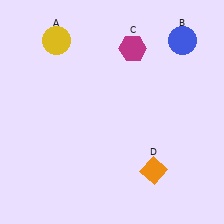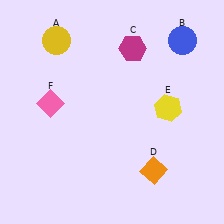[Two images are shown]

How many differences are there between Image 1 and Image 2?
There are 2 differences between the two images.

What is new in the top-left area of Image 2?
A pink diamond (F) was added in the top-left area of Image 2.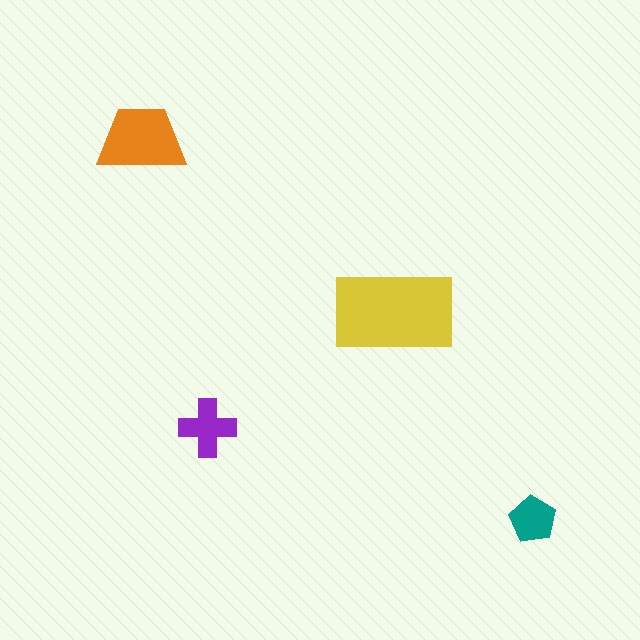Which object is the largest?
The yellow rectangle.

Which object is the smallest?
The teal pentagon.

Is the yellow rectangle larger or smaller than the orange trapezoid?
Larger.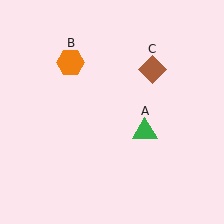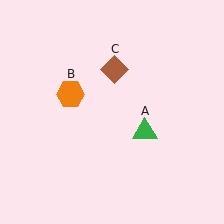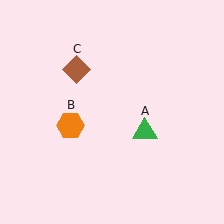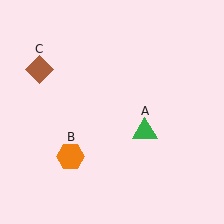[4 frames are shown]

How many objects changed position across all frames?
2 objects changed position: orange hexagon (object B), brown diamond (object C).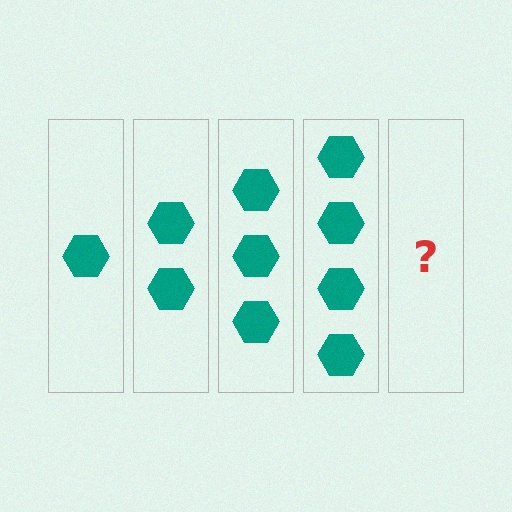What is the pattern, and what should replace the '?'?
The pattern is that each step adds one more hexagon. The '?' should be 5 hexagons.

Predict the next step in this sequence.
The next step is 5 hexagons.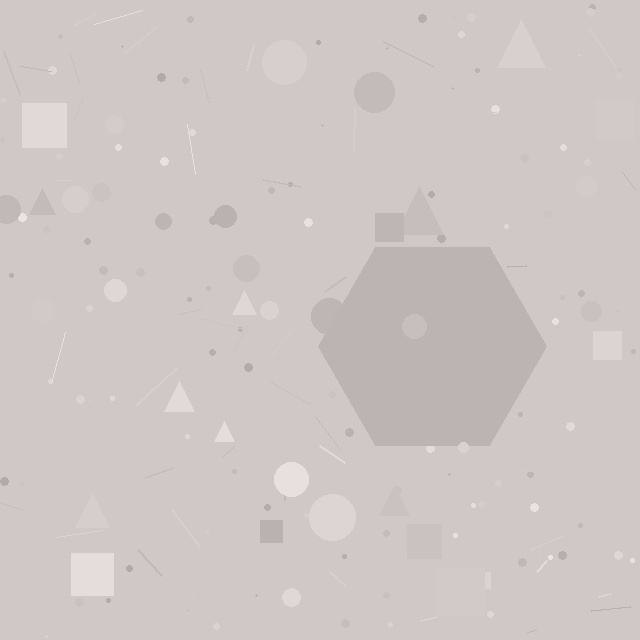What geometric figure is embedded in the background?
A hexagon is embedded in the background.